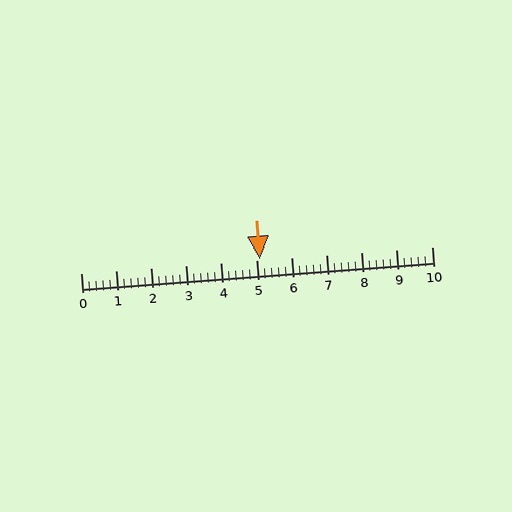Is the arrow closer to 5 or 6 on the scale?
The arrow is closer to 5.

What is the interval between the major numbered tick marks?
The major tick marks are spaced 1 units apart.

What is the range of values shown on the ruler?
The ruler shows values from 0 to 10.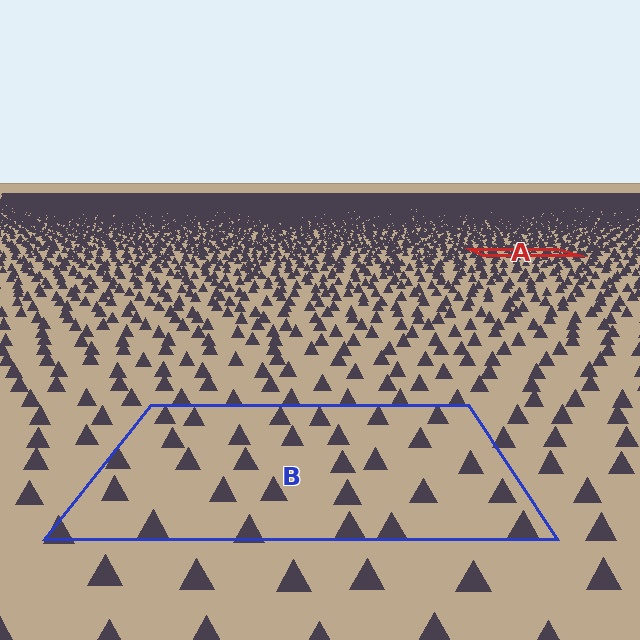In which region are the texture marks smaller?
The texture marks are smaller in region A, because it is farther away.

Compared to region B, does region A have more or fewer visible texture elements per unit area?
Region A has more texture elements per unit area — they are packed more densely because it is farther away.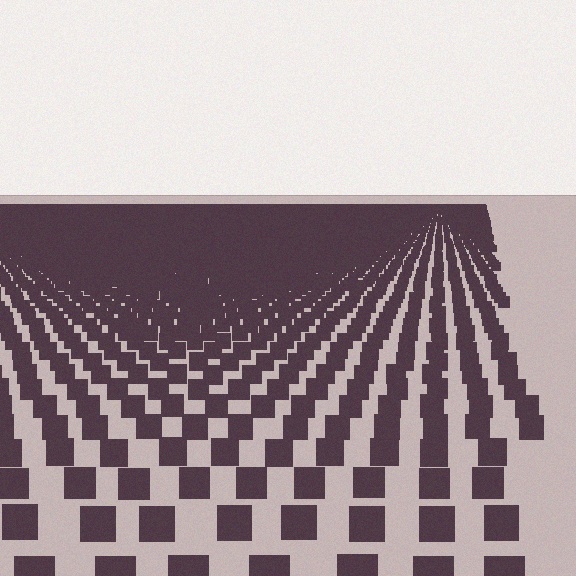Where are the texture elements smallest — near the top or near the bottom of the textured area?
Near the top.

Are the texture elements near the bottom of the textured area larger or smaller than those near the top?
Larger. Near the bottom, elements are closer to the viewer and appear at a bigger on-screen size.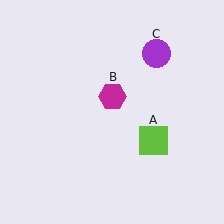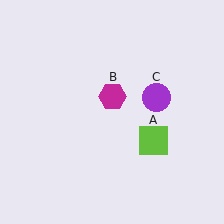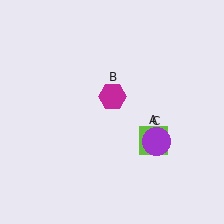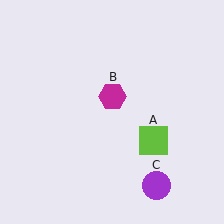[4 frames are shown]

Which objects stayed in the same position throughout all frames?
Lime square (object A) and magenta hexagon (object B) remained stationary.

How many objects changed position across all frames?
1 object changed position: purple circle (object C).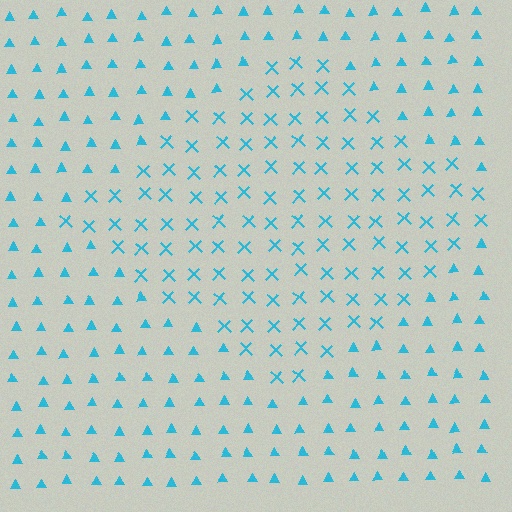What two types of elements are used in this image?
The image uses X marks inside the diamond region and triangles outside it.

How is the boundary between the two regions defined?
The boundary is defined by a change in element shape: X marks inside vs. triangles outside. All elements share the same color and spacing.